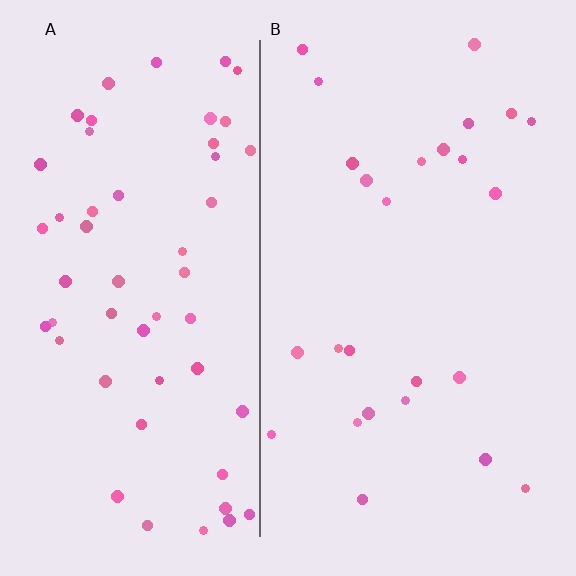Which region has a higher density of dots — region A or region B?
A (the left).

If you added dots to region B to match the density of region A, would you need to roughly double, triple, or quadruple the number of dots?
Approximately double.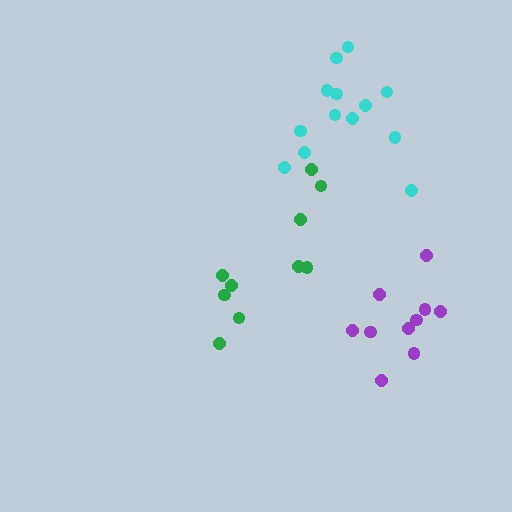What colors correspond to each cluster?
The clusters are colored: green, purple, cyan.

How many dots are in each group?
Group 1: 10 dots, Group 2: 10 dots, Group 3: 13 dots (33 total).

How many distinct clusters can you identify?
There are 3 distinct clusters.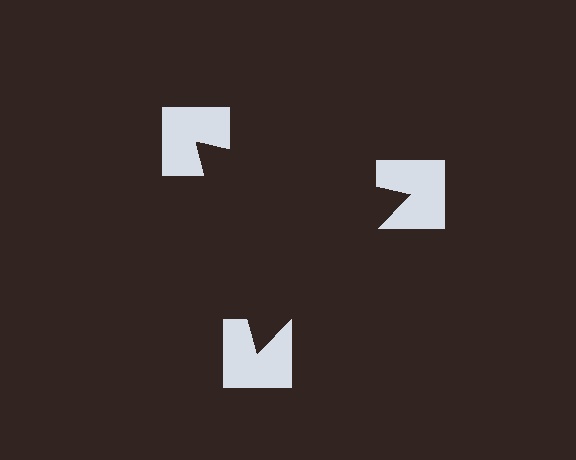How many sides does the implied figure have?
3 sides.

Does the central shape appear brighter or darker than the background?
It typically appears slightly darker than the background, even though no actual brightness change is drawn.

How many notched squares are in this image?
There are 3 — one at each vertex of the illusory triangle.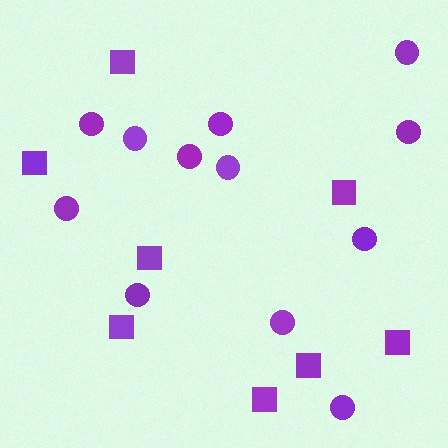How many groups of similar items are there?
There are 2 groups: one group of squares (8) and one group of circles (12).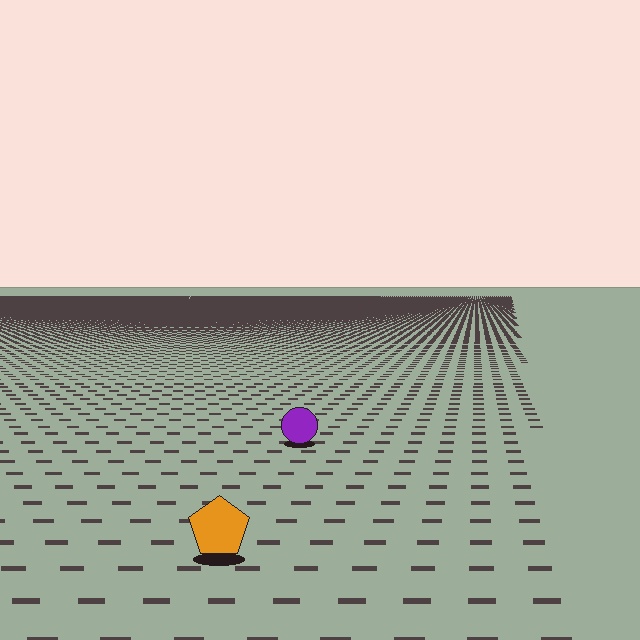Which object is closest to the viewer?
The orange pentagon is closest. The texture marks near it are larger and more spread out.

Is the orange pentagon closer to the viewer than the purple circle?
Yes. The orange pentagon is closer — you can tell from the texture gradient: the ground texture is coarser near it.